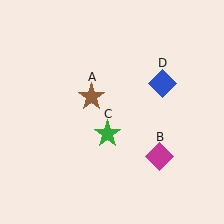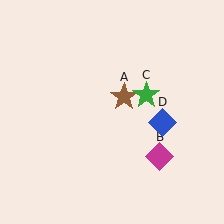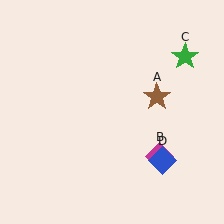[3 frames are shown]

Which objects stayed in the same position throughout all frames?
Magenta diamond (object B) remained stationary.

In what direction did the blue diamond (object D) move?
The blue diamond (object D) moved down.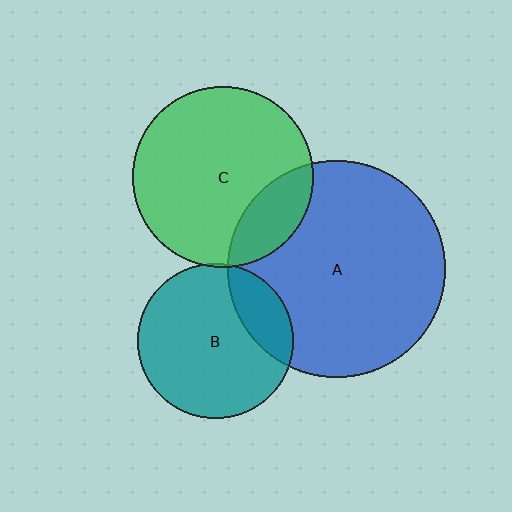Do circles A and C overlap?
Yes.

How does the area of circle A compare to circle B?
Approximately 2.0 times.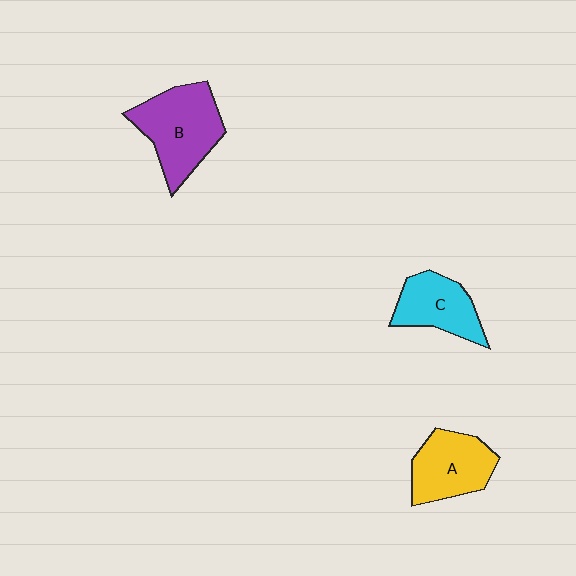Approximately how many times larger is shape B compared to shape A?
Approximately 1.3 times.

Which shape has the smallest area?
Shape C (cyan).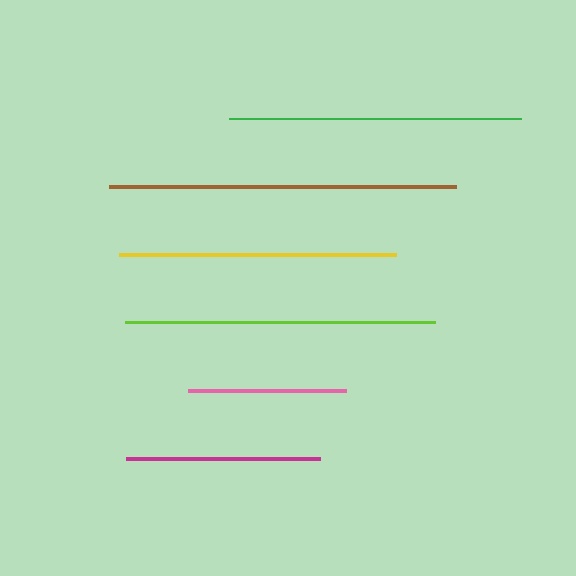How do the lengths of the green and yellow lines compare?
The green and yellow lines are approximately the same length.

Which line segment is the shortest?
The pink line is the shortest at approximately 158 pixels.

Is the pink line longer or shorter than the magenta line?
The magenta line is longer than the pink line.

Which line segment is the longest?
The brown line is the longest at approximately 347 pixels.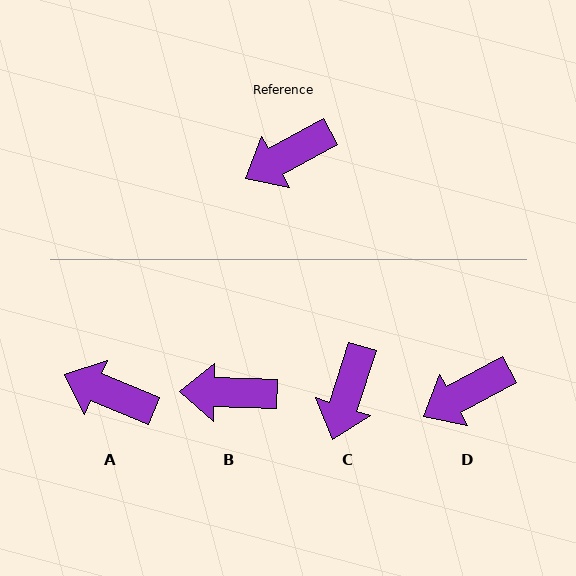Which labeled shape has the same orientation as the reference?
D.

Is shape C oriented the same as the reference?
No, it is off by about 44 degrees.